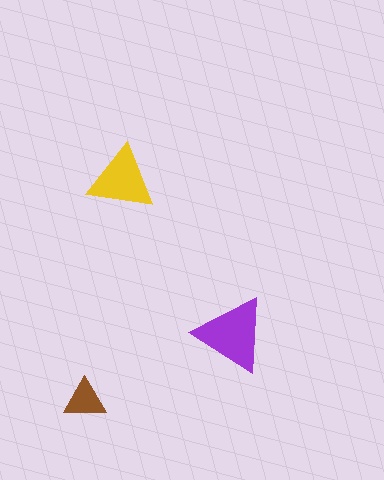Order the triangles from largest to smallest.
the purple one, the yellow one, the brown one.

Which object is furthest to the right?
The purple triangle is rightmost.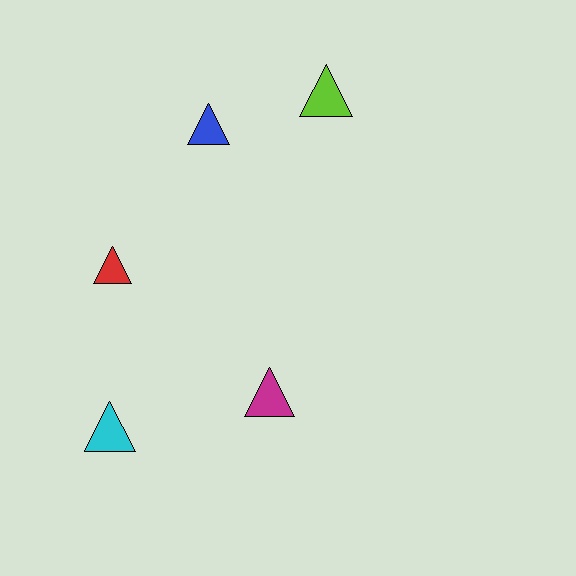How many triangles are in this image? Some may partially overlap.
There are 5 triangles.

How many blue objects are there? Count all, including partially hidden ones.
There is 1 blue object.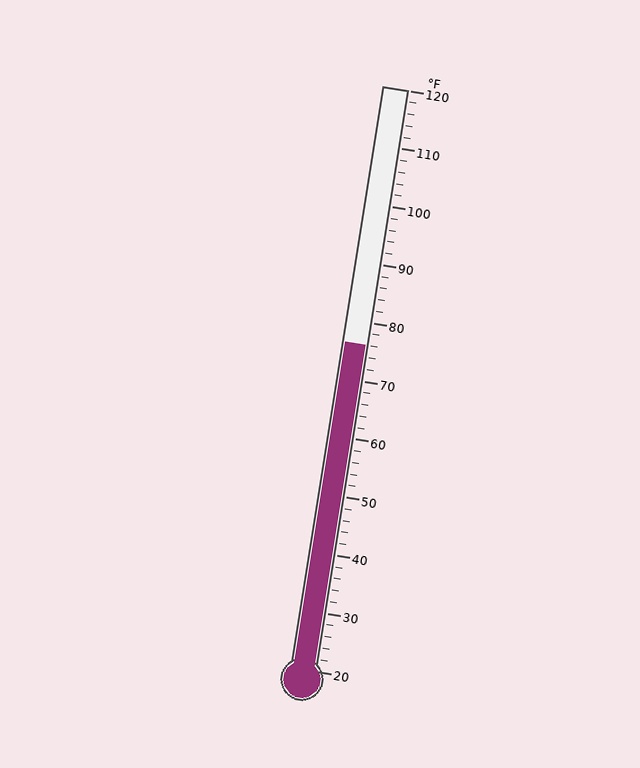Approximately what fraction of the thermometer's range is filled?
The thermometer is filled to approximately 55% of its range.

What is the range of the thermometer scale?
The thermometer scale ranges from 20°F to 120°F.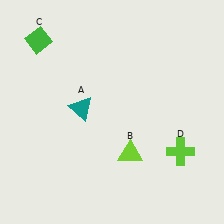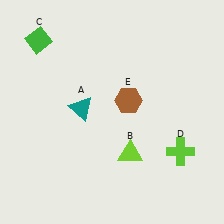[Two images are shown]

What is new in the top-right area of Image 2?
A brown hexagon (E) was added in the top-right area of Image 2.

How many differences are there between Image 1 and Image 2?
There is 1 difference between the two images.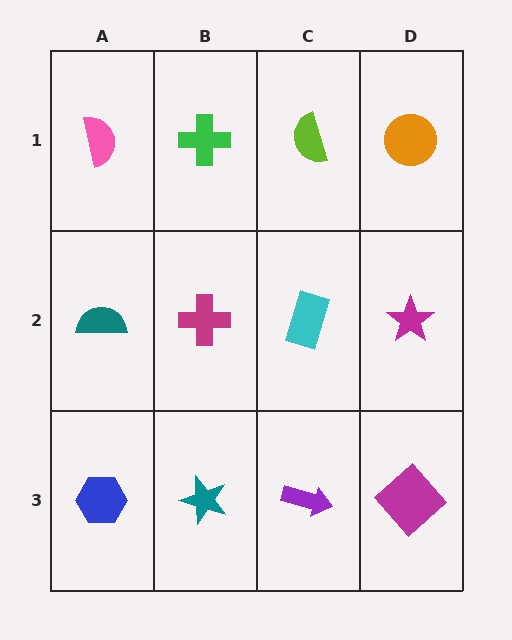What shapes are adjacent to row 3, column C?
A cyan rectangle (row 2, column C), a teal star (row 3, column B), a magenta diamond (row 3, column D).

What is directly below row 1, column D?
A magenta star.